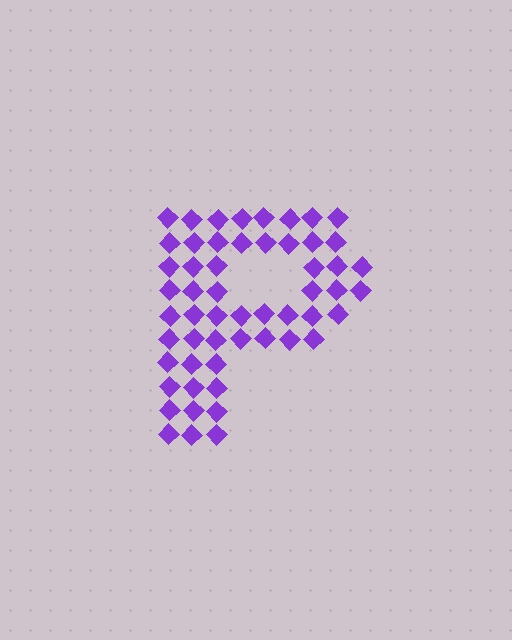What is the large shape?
The large shape is the letter P.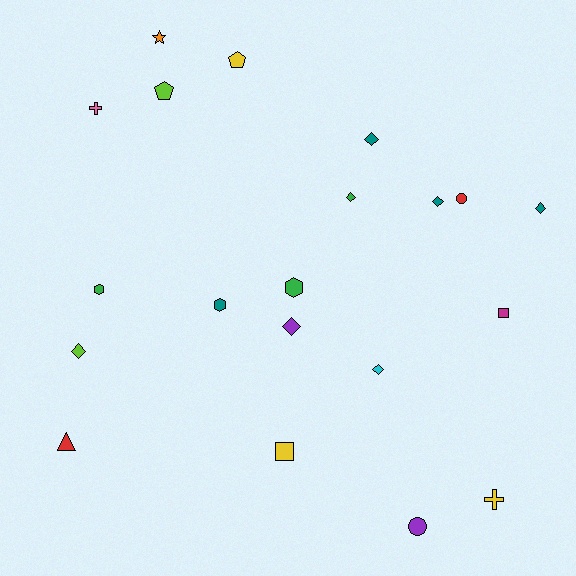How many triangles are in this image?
There is 1 triangle.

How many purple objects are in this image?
There are 2 purple objects.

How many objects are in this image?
There are 20 objects.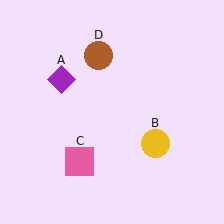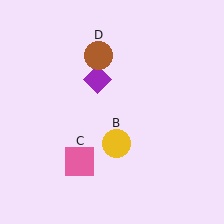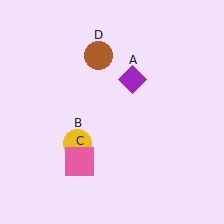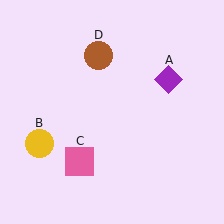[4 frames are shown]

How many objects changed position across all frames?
2 objects changed position: purple diamond (object A), yellow circle (object B).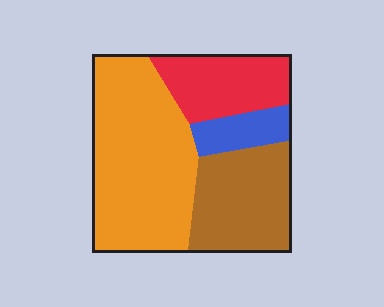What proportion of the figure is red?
Red covers about 20% of the figure.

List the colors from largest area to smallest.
From largest to smallest: orange, brown, red, blue.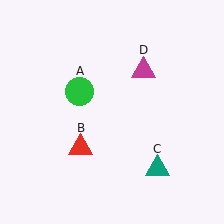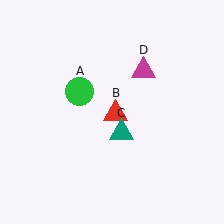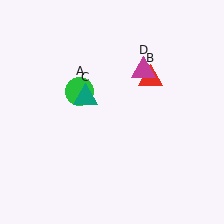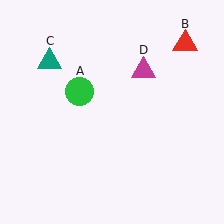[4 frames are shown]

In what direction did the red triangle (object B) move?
The red triangle (object B) moved up and to the right.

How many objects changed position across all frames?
2 objects changed position: red triangle (object B), teal triangle (object C).